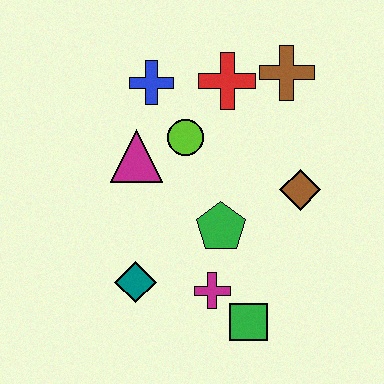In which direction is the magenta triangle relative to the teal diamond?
The magenta triangle is above the teal diamond.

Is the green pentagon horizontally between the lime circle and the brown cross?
Yes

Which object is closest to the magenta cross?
The green square is closest to the magenta cross.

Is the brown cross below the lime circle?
No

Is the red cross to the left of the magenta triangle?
No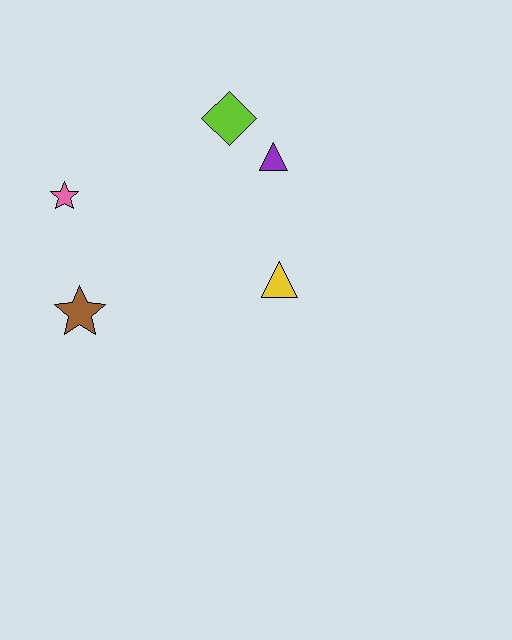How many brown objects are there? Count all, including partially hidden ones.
There is 1 brown object.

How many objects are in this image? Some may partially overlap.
There are 5 objects.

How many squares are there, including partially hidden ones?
There are no squares.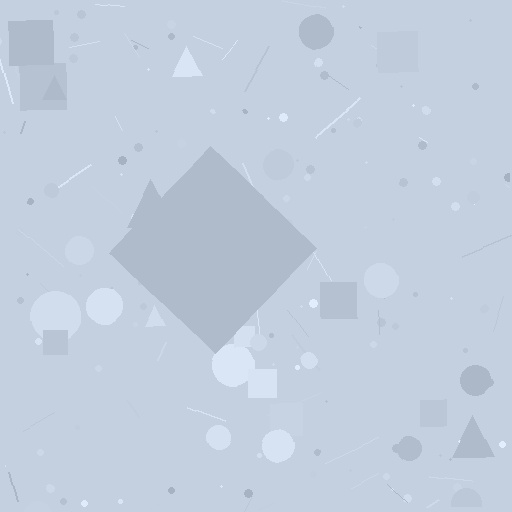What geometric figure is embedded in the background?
A diamond is embedded in the background.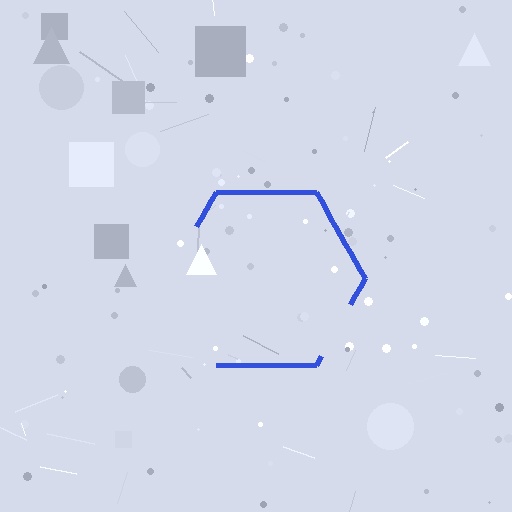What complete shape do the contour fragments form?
The contour fragments form a hexagon.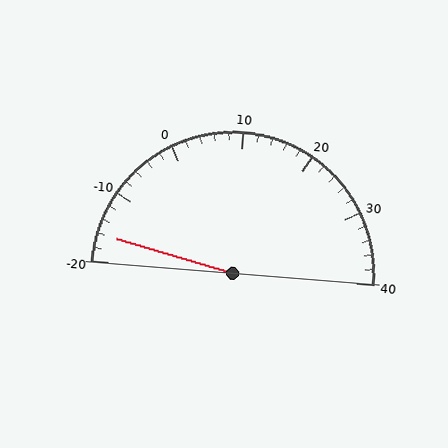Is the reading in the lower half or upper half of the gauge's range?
The reading is in the lower half of the range (-20 to 40).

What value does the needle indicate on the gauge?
The needle indicates approximately -16.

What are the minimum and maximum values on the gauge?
The gauge ranges from -20 to 40.